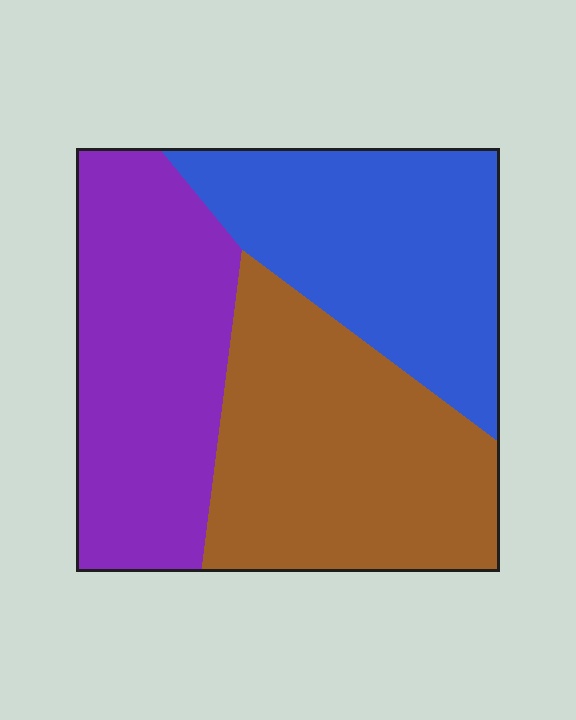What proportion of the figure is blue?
Blue takes up about one third (1/3) of the figure.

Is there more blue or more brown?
Brown.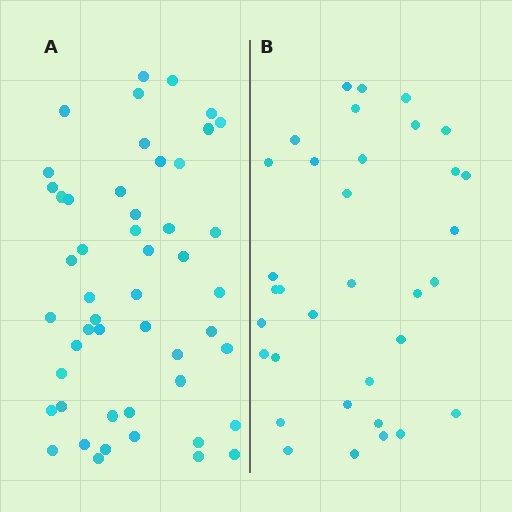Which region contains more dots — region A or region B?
Region A (the left region) has more dots.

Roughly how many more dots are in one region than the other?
Region A has approximately 15 more dots than region B.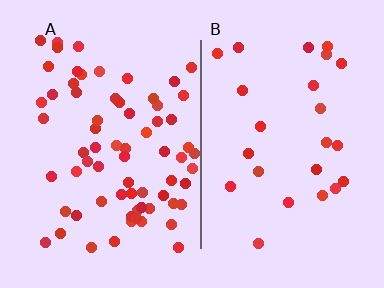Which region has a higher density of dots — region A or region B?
A (the left).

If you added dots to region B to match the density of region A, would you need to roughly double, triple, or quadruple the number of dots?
Approximately triple.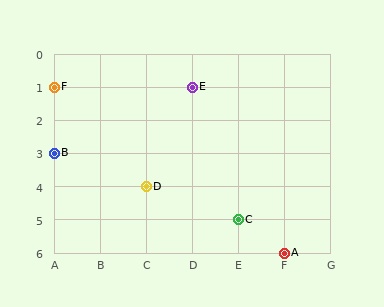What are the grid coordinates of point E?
Point E is at grid coordinates (D, 1).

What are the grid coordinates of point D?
Point D is at grid coordinates (C, 4).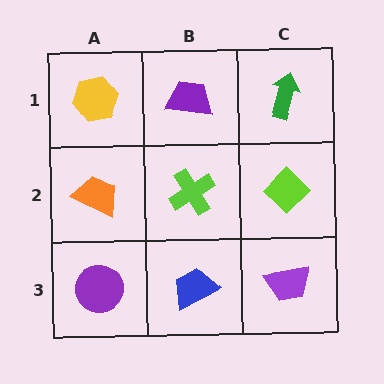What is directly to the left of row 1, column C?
A purple trapezoid.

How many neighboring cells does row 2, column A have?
3.